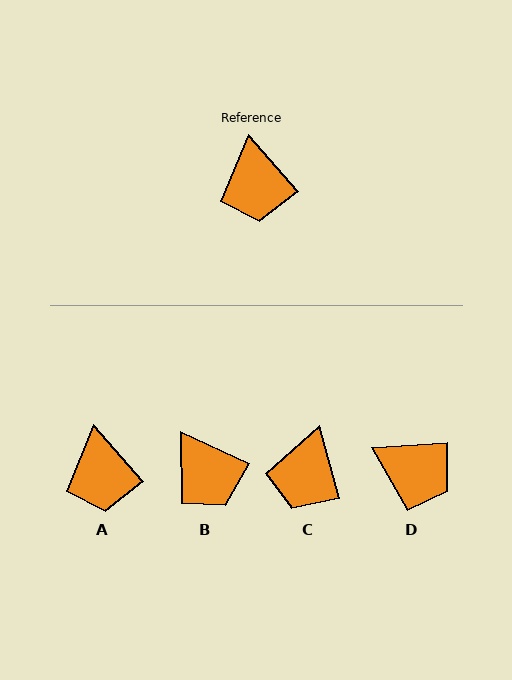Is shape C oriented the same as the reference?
No, it is off by about 26 degrees.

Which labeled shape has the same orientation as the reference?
A.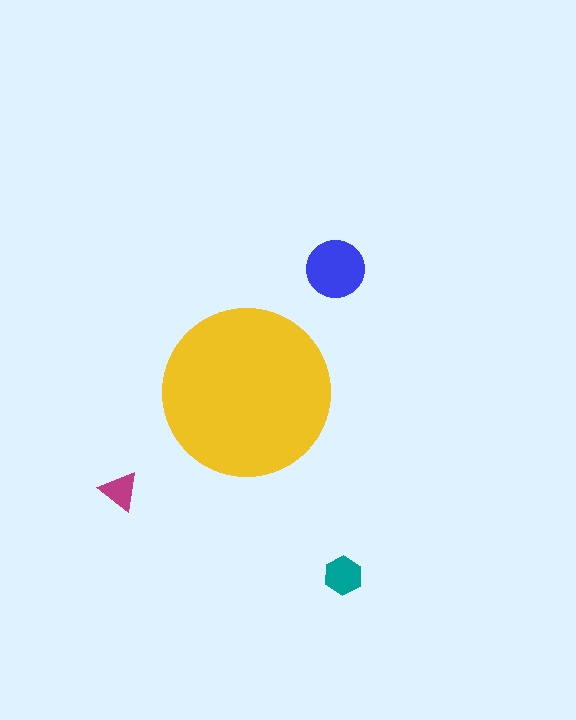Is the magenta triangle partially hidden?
No, the magenta triangle is fully visible.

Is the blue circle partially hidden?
No, the blue circle is fully visible.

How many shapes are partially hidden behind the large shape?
0 shapes are partially hidden.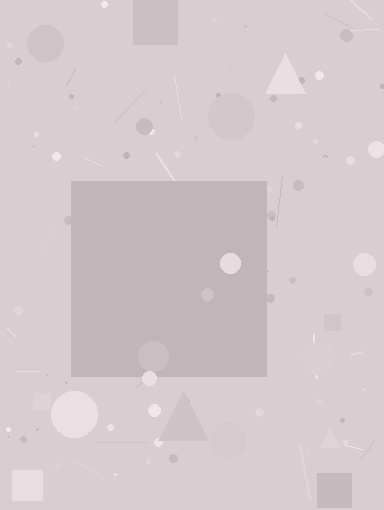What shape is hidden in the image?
A square is hidden in the image.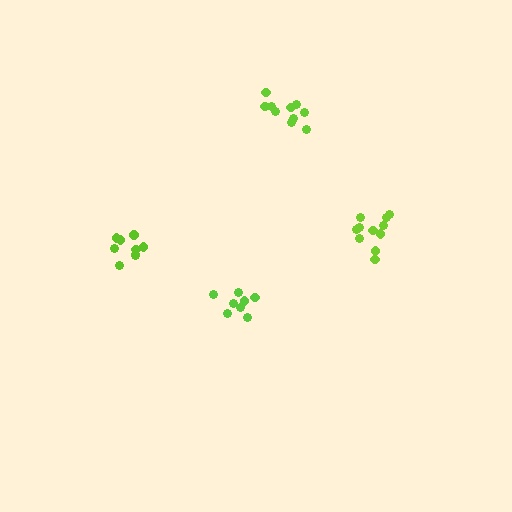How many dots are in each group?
Group 1: 9 dots, Group 2: 8 dots, Group 3: 10 dots, Group 4: 11 dots (38 total).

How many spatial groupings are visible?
There are 4 spatial groupings.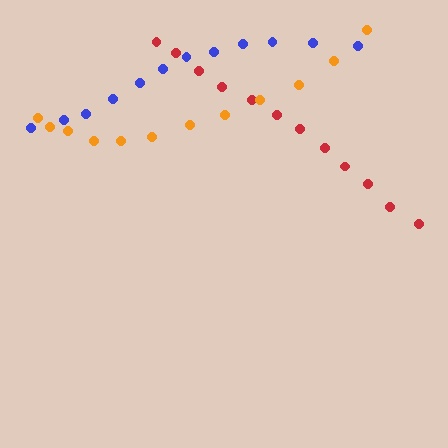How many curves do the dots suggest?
There are 3 distinct paths.